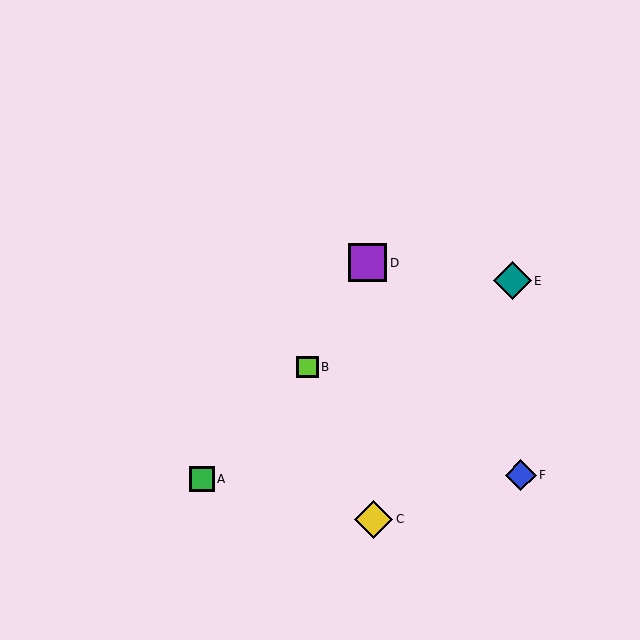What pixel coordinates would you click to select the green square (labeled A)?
Click at (202, 479) to select the green square A.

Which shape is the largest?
The yellow diamond (labeled C) is the largest.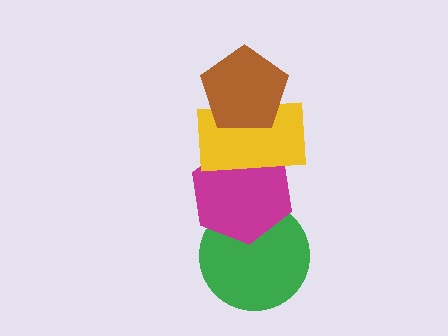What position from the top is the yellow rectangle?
The yellow rectangle is 2nd from the top.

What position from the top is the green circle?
The green circle is 4th from the top.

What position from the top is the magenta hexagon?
The magenta hexagon is 3rd from the top.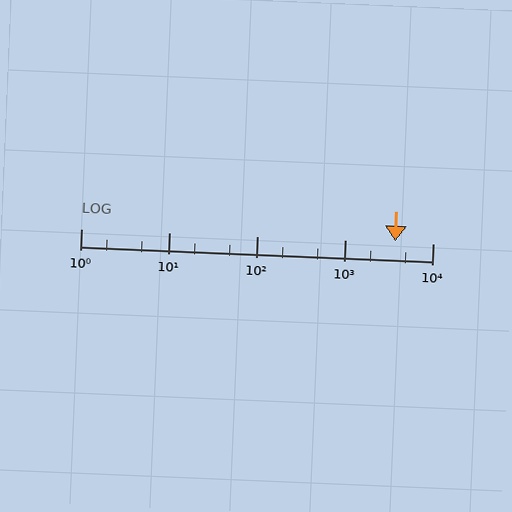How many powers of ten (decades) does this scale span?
The scale spans 4 decades, from 1 to 10000.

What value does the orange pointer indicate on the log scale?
The pointer indicates approximately 3700.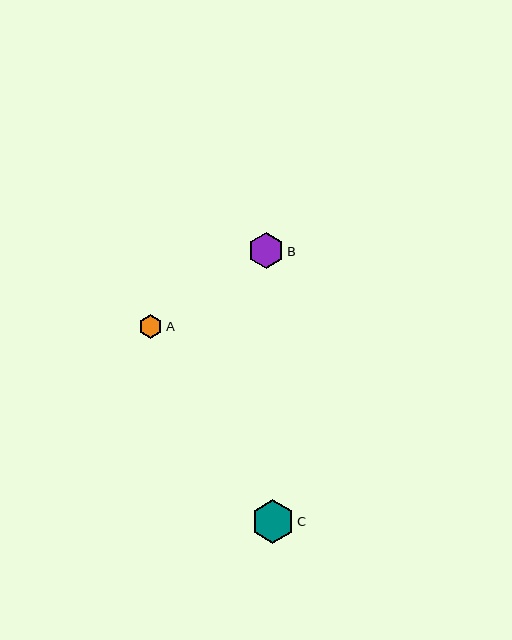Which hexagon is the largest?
Hexagon C is the largest with a size of approximately 43 pixels.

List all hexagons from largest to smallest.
From largest to smallest: C, B, A.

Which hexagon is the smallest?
Hexagon A is the smallest with a size of approximately 24 pixels.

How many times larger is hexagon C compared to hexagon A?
Hexagon C is approximately 1.8 times the size of hexagon A.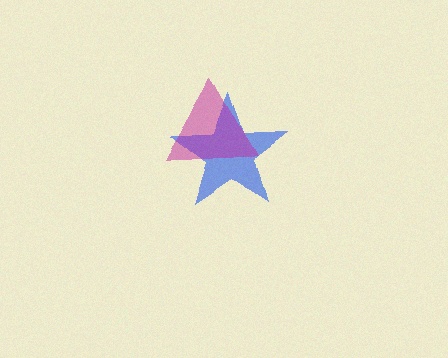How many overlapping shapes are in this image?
There are 2 overlapping shapes in the image.